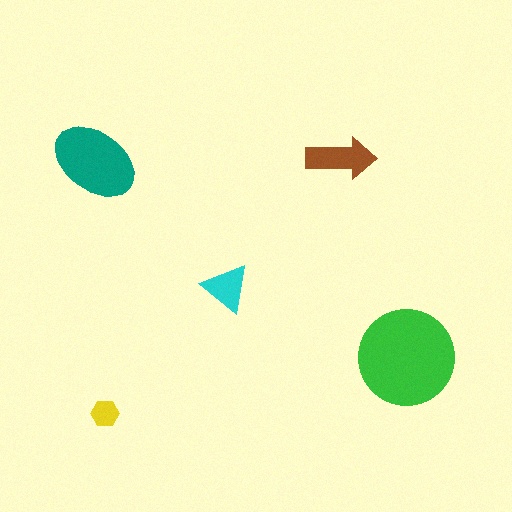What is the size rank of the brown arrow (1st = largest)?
3rd.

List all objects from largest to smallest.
The green circle, the teal ellipse, the brown arrow, the cyan triangle, the yellow hexagon.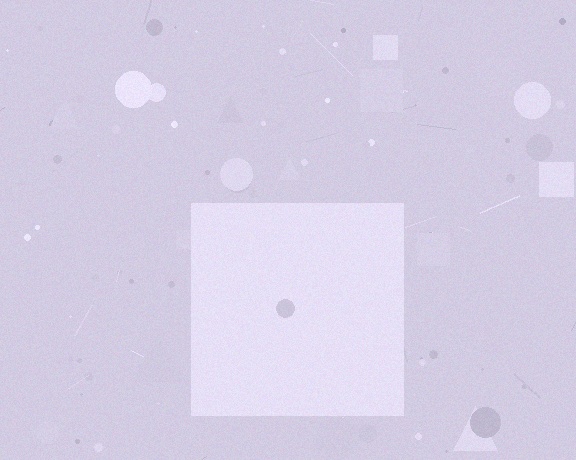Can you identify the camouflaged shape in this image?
The camouflaged shape is a square.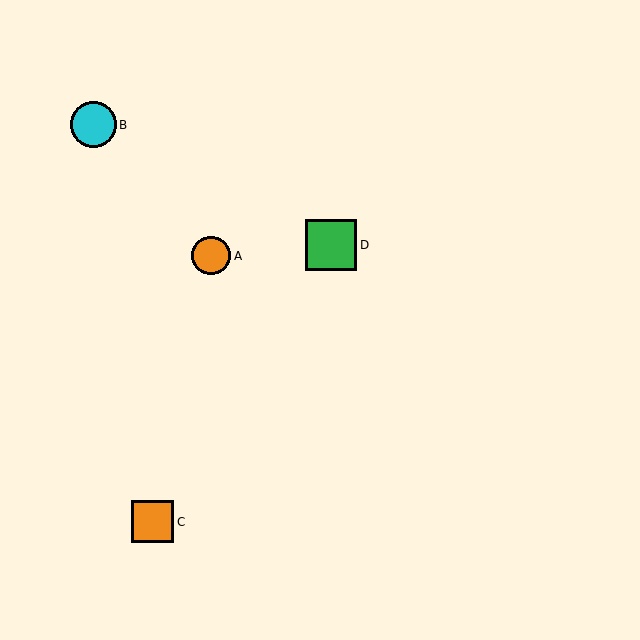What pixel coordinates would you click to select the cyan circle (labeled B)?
Click at (93, 125) to select the cyan circle B.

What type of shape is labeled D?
Shape D is a green square.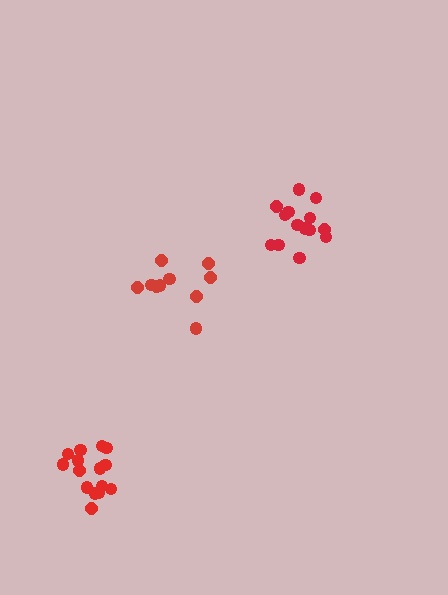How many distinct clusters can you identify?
There are 3 distinct clusters.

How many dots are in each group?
Group 1: 15 dots, Group 2: 10 dots, Group 3: 14 dots (39 total).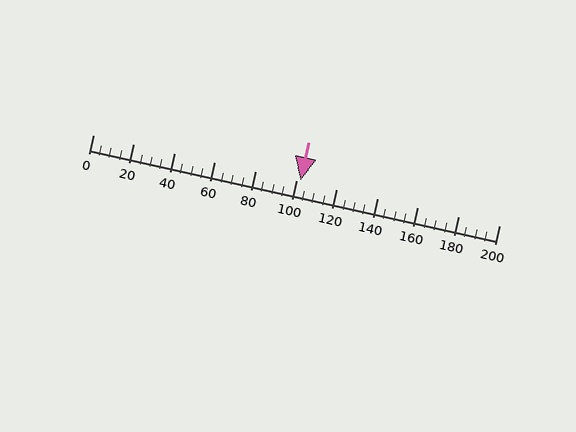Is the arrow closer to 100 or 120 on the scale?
The arrow is closer to 100.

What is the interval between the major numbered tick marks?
The major tick marks are spaced 20 units apart.